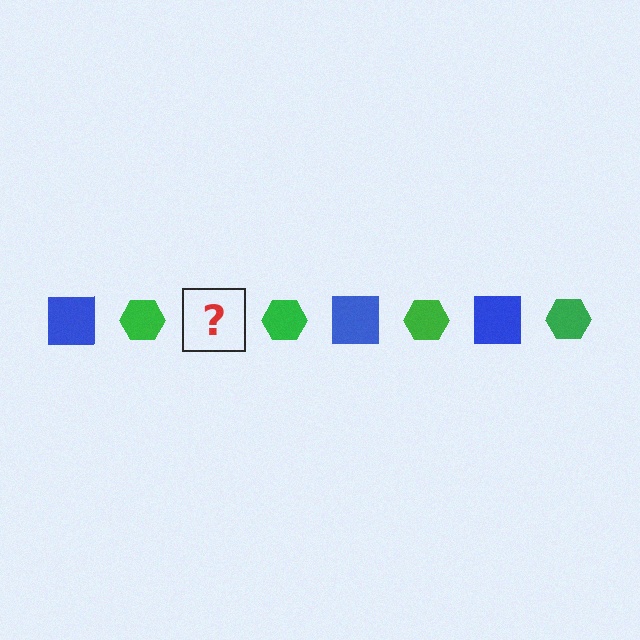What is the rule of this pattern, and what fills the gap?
The rule is that the pattern alternates between blue square and green hexagon. The gap should be filled with a blue square.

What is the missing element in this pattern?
The missing element is a blue square.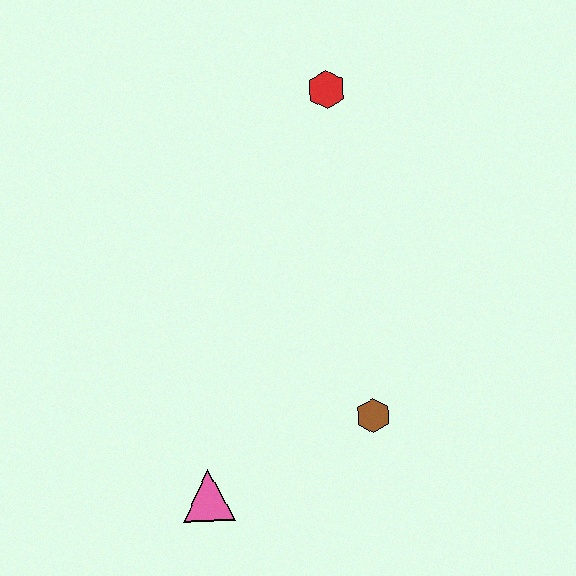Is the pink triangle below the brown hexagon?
Yes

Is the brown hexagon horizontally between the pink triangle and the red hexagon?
No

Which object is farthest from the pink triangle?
The red hexagon is farthest from the pink triangle.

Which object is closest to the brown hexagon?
The pink triangle is closest to the brown hexagon.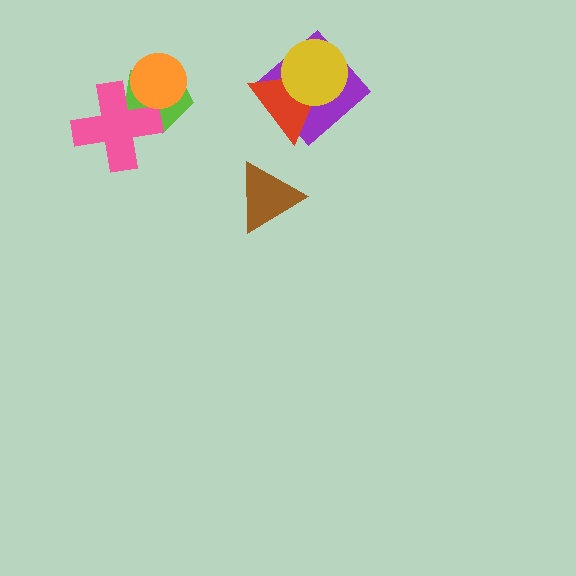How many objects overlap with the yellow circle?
2 objects overlap with the yellow circle.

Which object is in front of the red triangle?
The yellow circle is in front of the red triangle.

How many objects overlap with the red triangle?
2 objects overlap with the red triangle.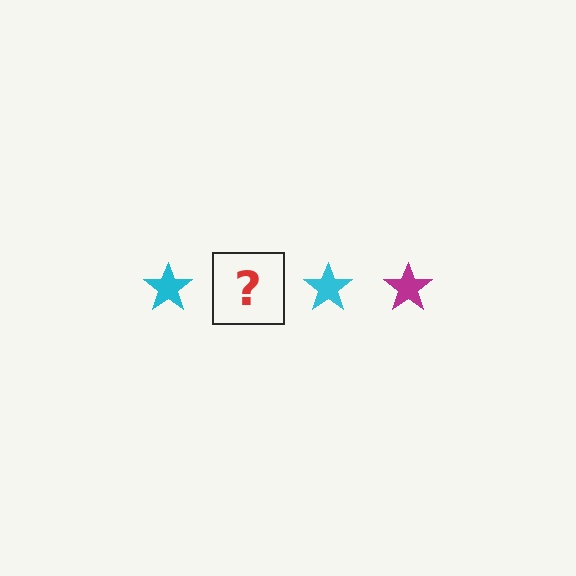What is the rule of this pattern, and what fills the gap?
The rule is that the pattern cycles through cyan, magenta stars. The gap should be filled with a magenta star.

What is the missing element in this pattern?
The missing element is a magenta star.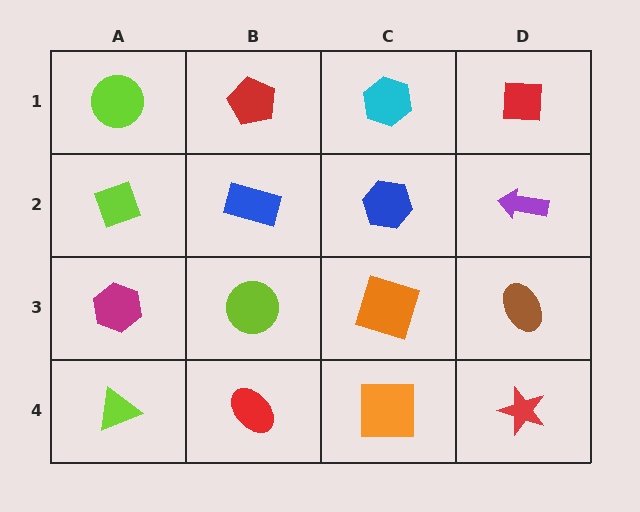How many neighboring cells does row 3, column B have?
4.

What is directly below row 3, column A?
A lime triangle.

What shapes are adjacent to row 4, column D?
A brown ellipse (row 3, column D), an orange square (row 4, column C).